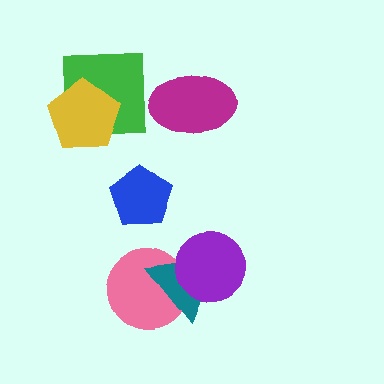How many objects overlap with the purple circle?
2 objects overlap with the purple circle.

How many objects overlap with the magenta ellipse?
0 objects overlap with the magenta ellipse.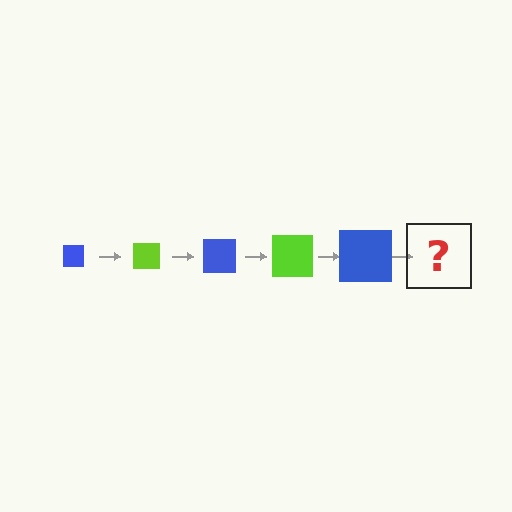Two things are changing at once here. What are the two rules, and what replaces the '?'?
The two rules are that the square grows larger each step and the color cycles through blue and lime. The '?' should be a lime square, larger than the previous one.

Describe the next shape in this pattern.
It should be a lime square, larger than the previous one.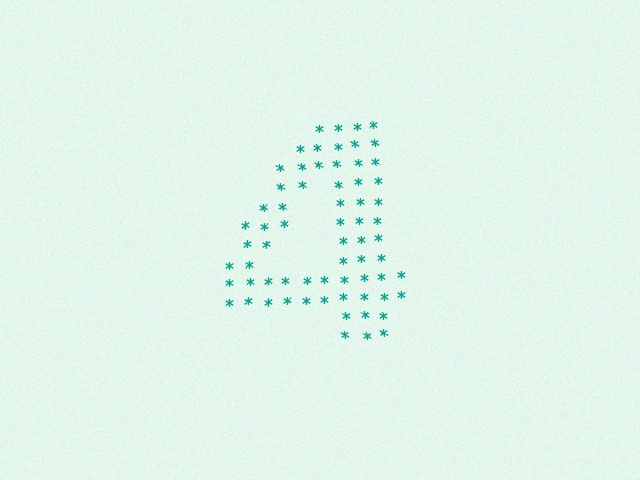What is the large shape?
The large shape is the digit 4.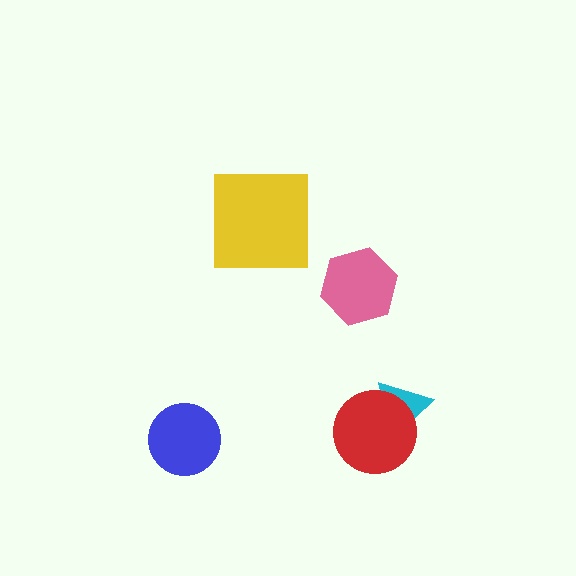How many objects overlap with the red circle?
1 object overlaps with the red circle.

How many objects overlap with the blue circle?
0 objects overlap with the blue circle.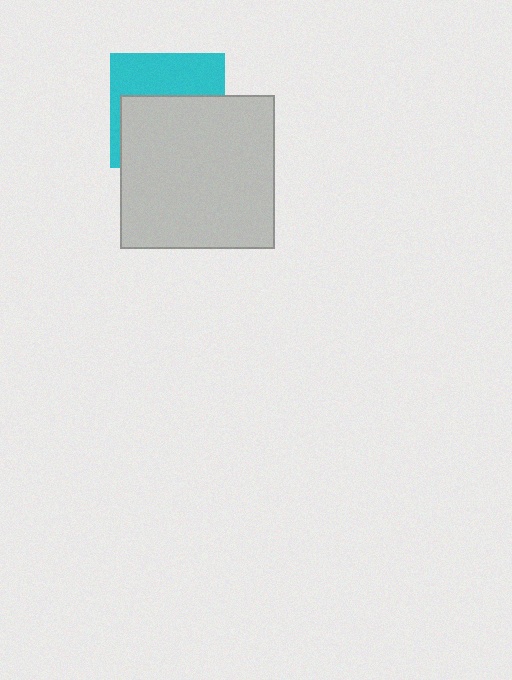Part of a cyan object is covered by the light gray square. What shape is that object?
It is a square.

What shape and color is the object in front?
The object in front is a light gray square.